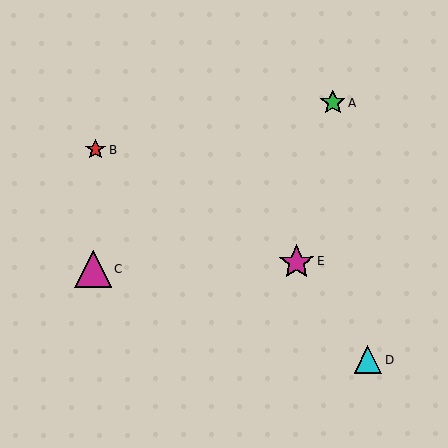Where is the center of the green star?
The center of the green star is at (333, 103).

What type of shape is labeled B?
Shape B is a red star.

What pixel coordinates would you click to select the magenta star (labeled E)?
Click at (297, 262) to select the magenta star E.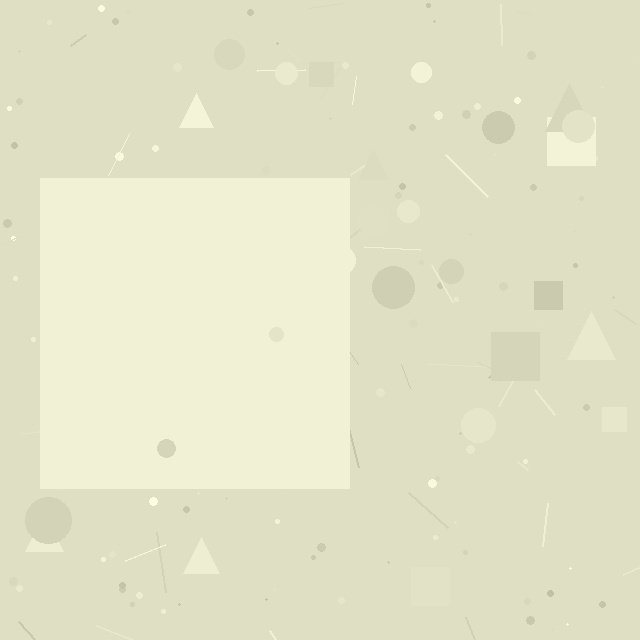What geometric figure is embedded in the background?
A square is embedded in the background.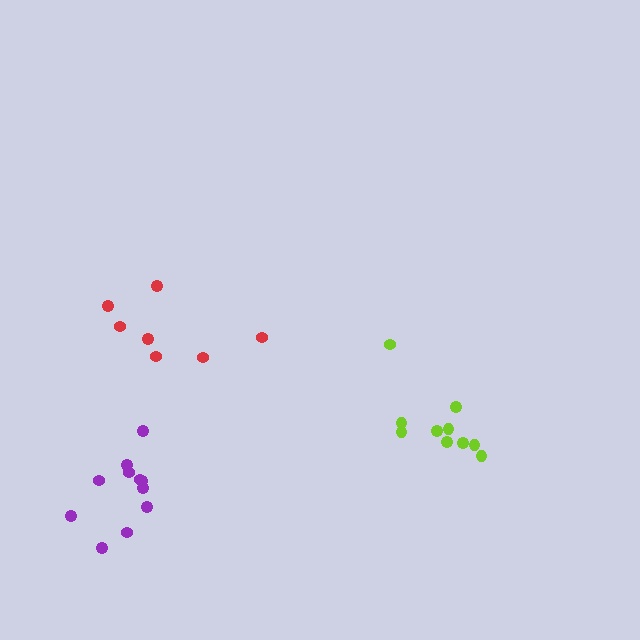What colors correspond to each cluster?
The clusters are colored: lime, red, purple.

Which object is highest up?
The red cluster is topmost.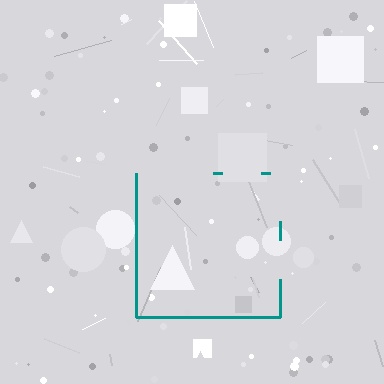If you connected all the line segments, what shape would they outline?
They would outline a square.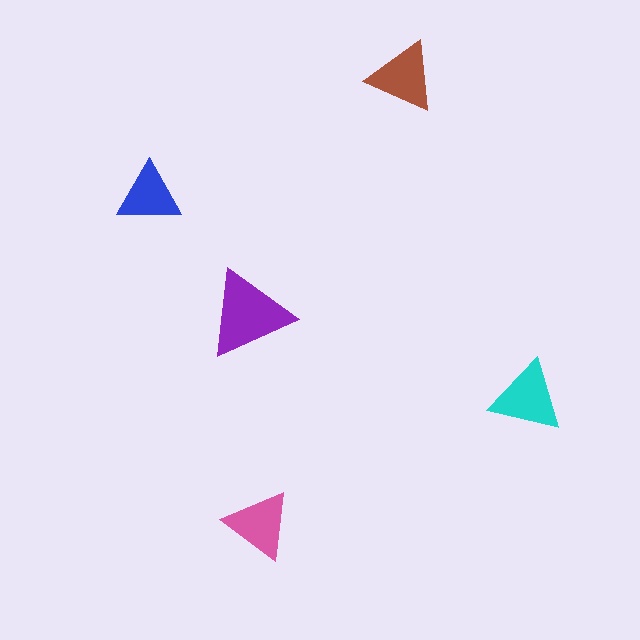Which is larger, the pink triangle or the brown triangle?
The brown one.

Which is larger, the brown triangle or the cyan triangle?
The cyan one.